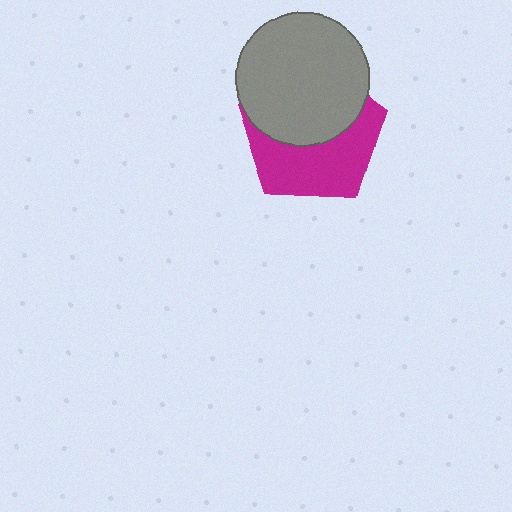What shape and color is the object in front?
The object in front is a gray circle.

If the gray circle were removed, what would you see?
You would see the complete magenta pentagon.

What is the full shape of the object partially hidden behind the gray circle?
The partially hidden object is a magenta pentagon.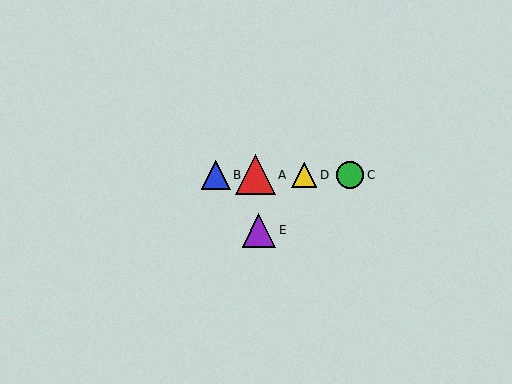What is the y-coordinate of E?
Object E is at y≈230.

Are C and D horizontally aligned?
Yes, both are at y≈175.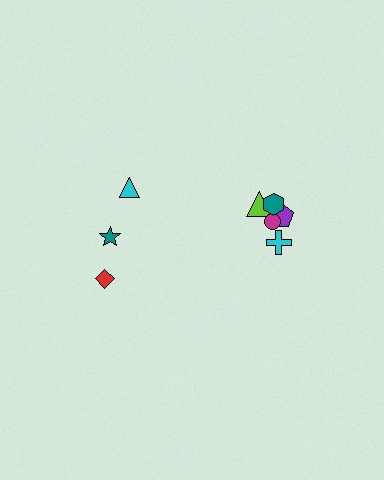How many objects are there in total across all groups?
There are 8 objects.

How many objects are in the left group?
There are 3 objects.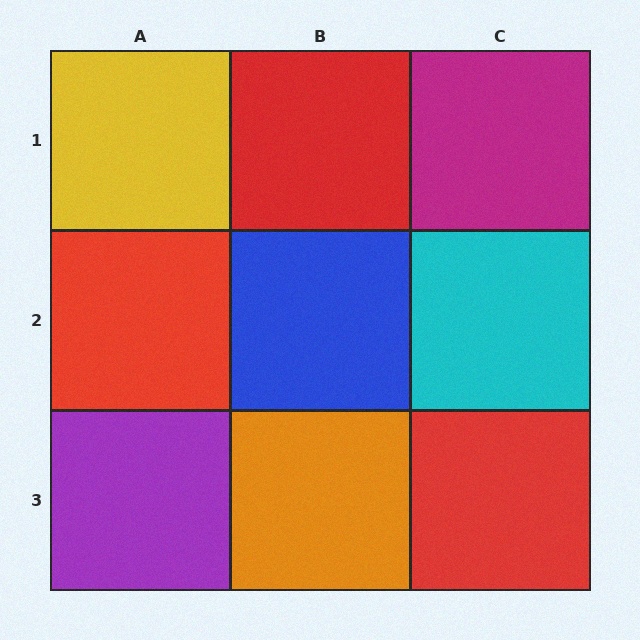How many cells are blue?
1 cell is blue.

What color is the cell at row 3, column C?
Red.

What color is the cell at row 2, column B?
Blue.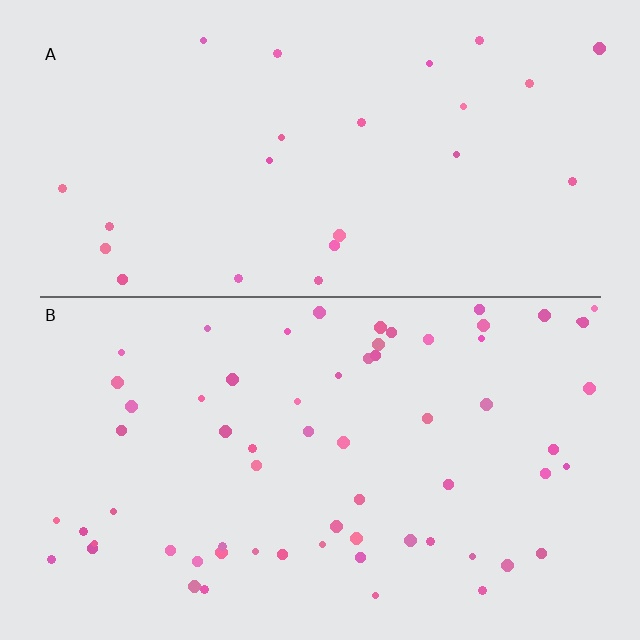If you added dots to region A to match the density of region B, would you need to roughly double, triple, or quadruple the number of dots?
Approximately triple.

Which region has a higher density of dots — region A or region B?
B (the bottom).